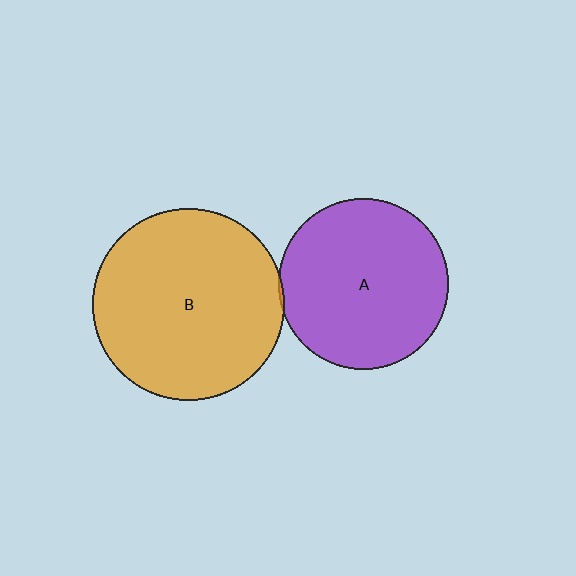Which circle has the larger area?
Circle B (orange).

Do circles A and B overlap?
Yes.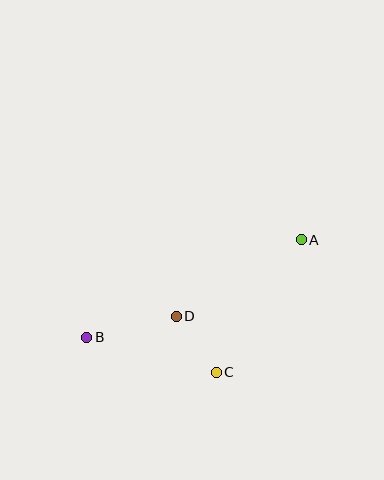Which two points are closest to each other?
Points C and D are closest to each other.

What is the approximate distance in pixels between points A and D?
The distance between A and D is approximately 146 pixels.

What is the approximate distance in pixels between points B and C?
The distance between B and C is approximately 134 pixels.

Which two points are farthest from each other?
Points A and B are farthest from each other.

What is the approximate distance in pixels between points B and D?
The distance between B and D is approximately 92 pixels.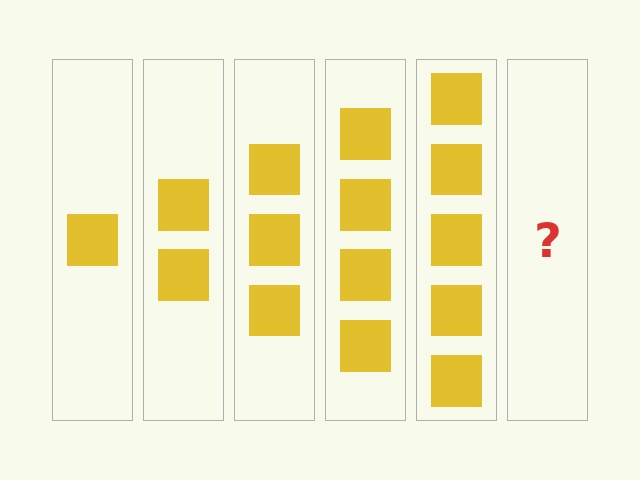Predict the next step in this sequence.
The next step is 6 squares.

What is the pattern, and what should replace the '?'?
The pattern is that each step adds one more square. The '?' should be 6 squares.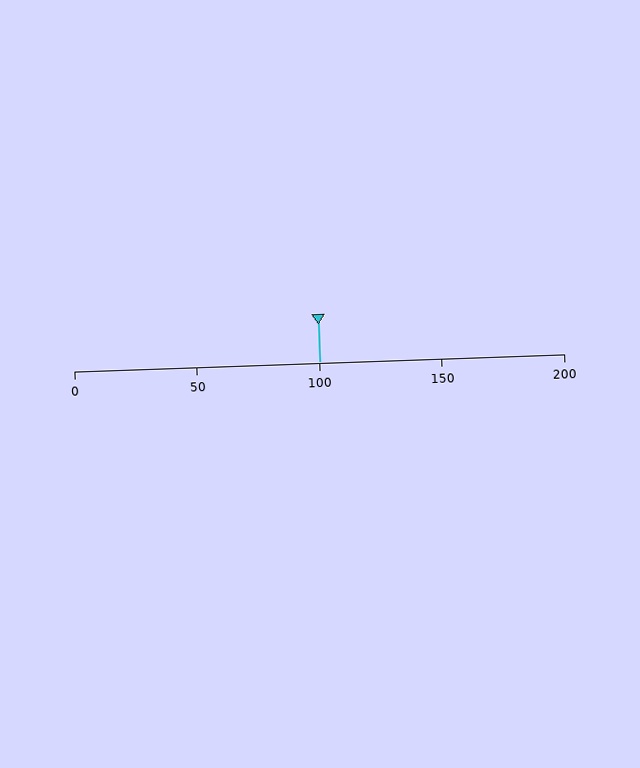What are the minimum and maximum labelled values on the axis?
The axis runs from 0 to 200.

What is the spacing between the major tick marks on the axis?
The major ticks are spaced 50 apart.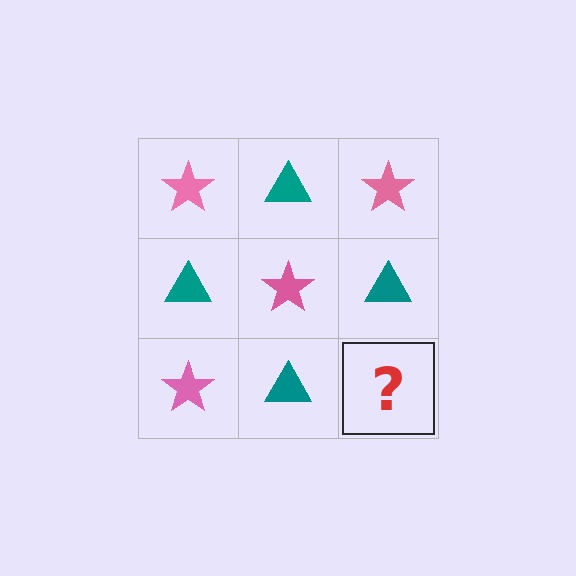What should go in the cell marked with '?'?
The missing cell should contain a pink star.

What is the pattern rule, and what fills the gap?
The rule is that it alternates pink star and teal triangle in a checkerboard pattern. The gap should be filled with a pink star.